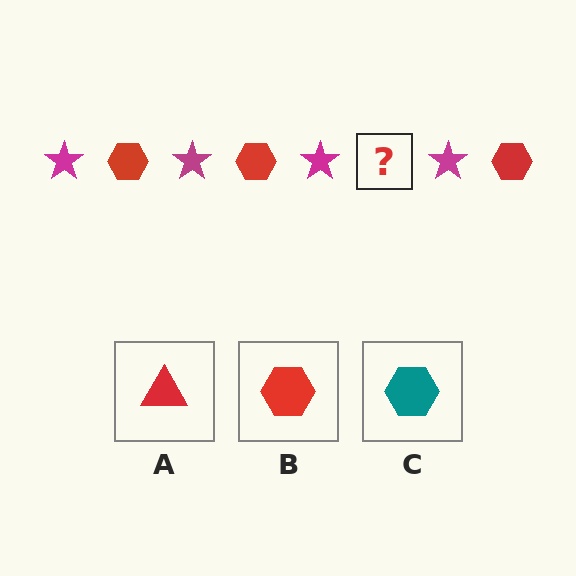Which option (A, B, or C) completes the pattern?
B.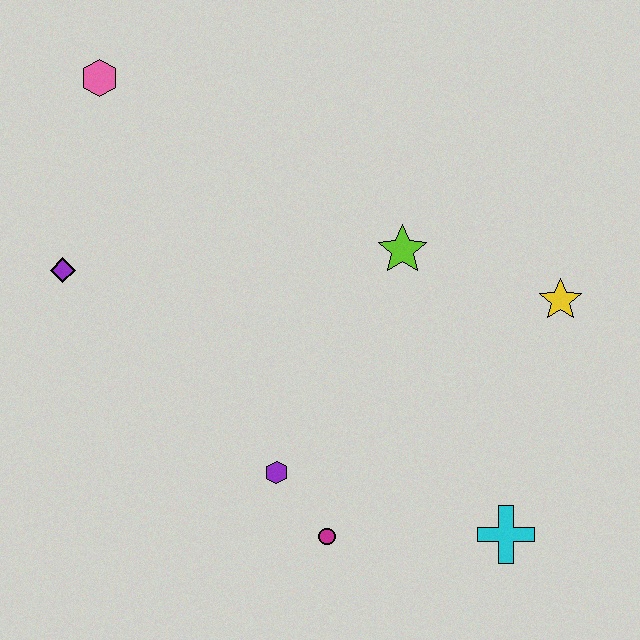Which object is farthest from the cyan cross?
The pink hexagon is farthest from the cyan cross.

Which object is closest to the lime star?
The yellow star is closest to the lime star.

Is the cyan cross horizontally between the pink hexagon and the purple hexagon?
No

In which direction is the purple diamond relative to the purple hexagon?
The purple diamond is to the left of the purple hexagon.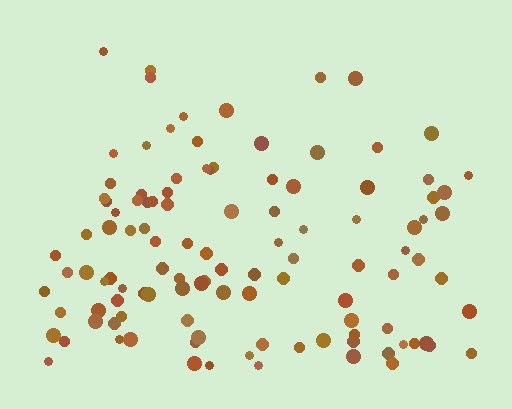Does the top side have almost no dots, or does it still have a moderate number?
Still a moderate number, just noticeably fewer than the bottom.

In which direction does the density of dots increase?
From top to bottom, with the bottom side densest.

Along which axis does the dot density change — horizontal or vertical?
Vertical.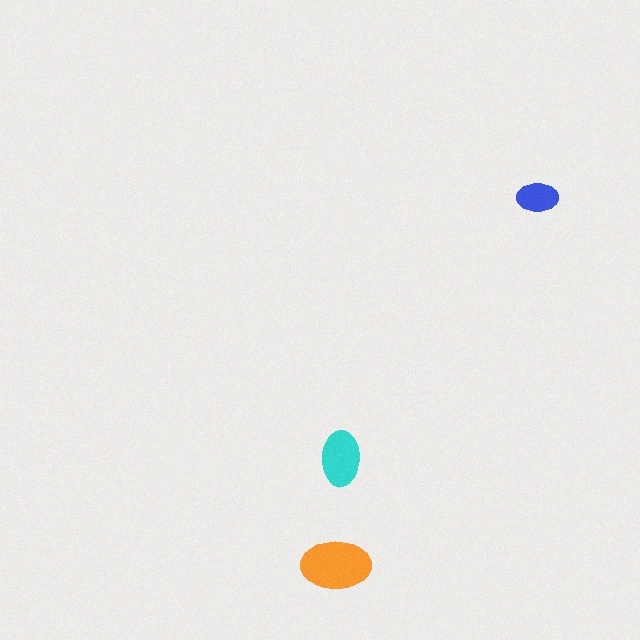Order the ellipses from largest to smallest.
the orange one, the cyan one, the blue one.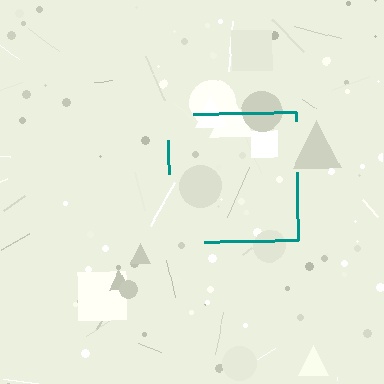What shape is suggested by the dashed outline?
The dashed outline suggests a square.